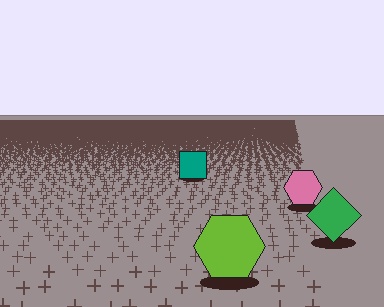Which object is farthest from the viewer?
The teal square is farthest from the viewer. It appears smaller and the ground texture around it is denser.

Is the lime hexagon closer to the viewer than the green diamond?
Yes. The lime hexagon is closer — you can tell from the texture gradient: the ground texture is coarser near it.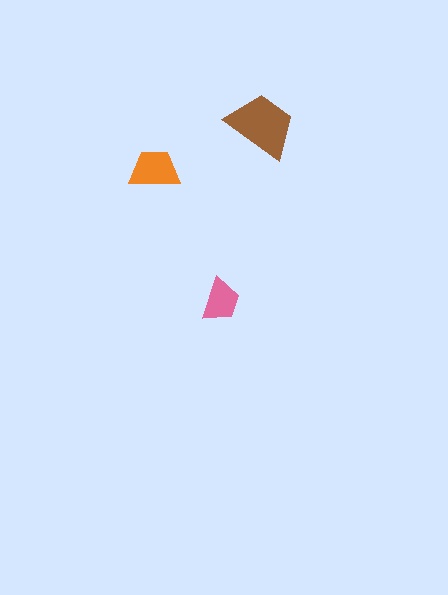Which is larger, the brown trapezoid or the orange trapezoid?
The brown one.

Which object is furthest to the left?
The orange trapezoid is leftmost.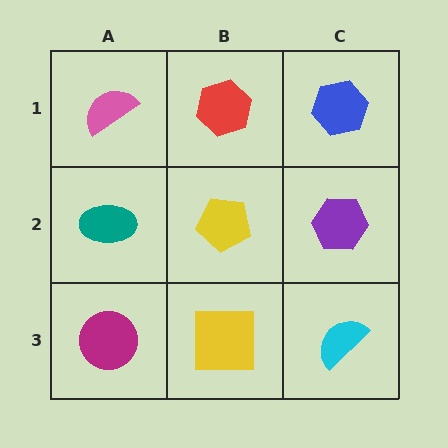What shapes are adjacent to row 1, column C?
A purple hexagon (row 2, column C), a red hexagon (row 1, column B).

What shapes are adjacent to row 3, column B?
A yellow pentagon (row 2, column B), a magenta circle (row 3, column A), a cyan semicircle (row 3, column C).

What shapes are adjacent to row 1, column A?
A teal ellipse (row 2, column A), a red hexagon (row 1, column B).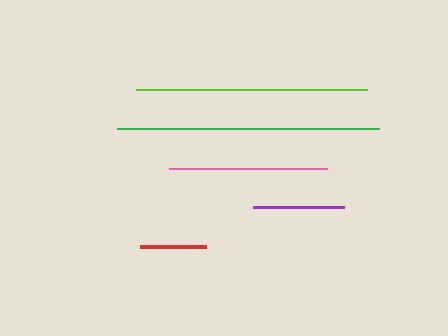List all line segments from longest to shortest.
From longest to shortest: green, lime, pink, purple, red.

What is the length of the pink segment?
The pink segment is approximately 158 pixels long.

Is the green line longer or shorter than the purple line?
The green line is longer than the purple line.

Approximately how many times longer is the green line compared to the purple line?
The green line is approximately 2.9 times the length of the purple line.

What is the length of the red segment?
The red segment is approximately 66 pixels long.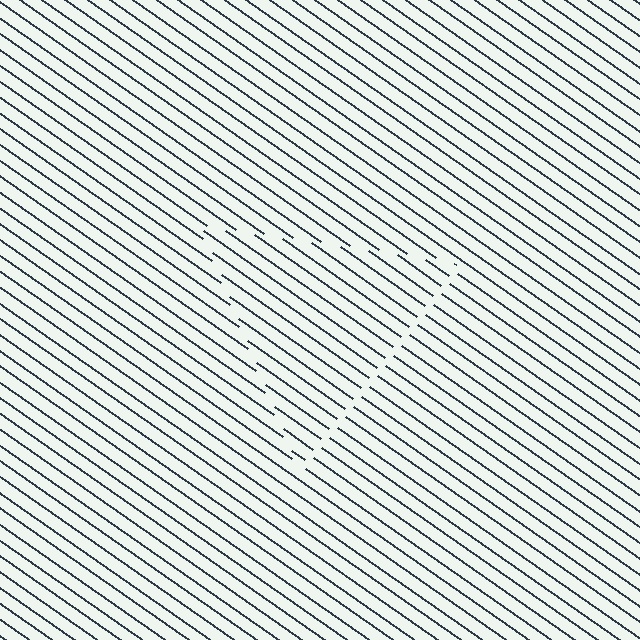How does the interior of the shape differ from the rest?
The interior of the shape contains the same grating, shifted by half a period — the contour is defined by the phase discontinuity where line-ends from the inner and outer gratings abut.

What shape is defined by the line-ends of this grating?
An illusory triangle. The interior of the shape contains the same grating, shifted by half a period — the contour is defined by the phase discontinuity where line-ends from the inner and outer gratings abut.